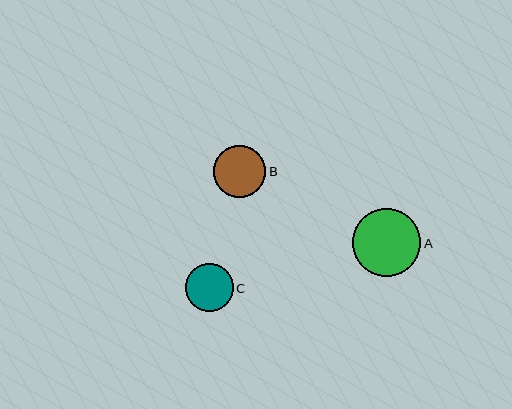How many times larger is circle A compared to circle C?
Circle A is approximately 1.4 times the size of circle C.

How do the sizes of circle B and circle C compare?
Circle B and circle C are approximately the same size.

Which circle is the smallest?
Circle C is the smallest with a size of approximately 48 pixels.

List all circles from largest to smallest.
From largest to smallest: A, B, C.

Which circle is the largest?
Circle A is the largest with a size of approximately 68 pixels.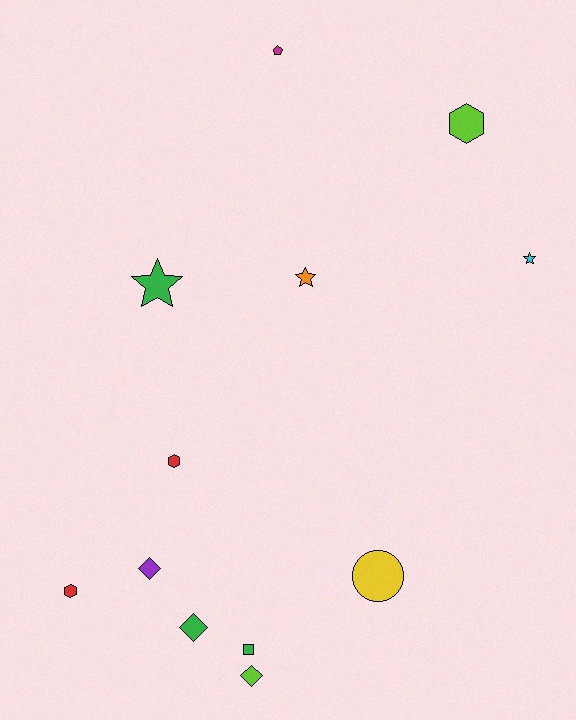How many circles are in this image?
There is 1 circle.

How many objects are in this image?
There are 12 objects.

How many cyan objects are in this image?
There is 1 cyan object.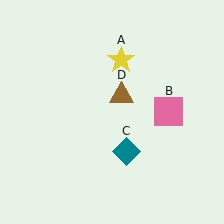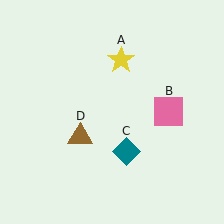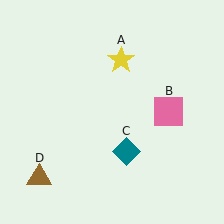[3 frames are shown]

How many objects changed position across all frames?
1 object changed position: brown triangle (object D).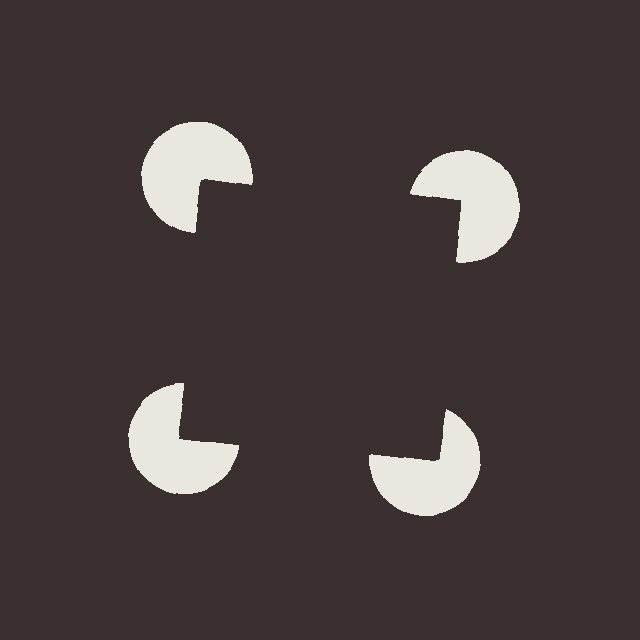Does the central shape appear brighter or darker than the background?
It typically appears slightly darker than the background, even though no actual brightness change is drawn.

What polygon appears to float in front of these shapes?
An illusory square — its edges are inferred from the aligned wedge cuts in the pac-man discs, not physically drawn.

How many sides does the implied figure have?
4 sides.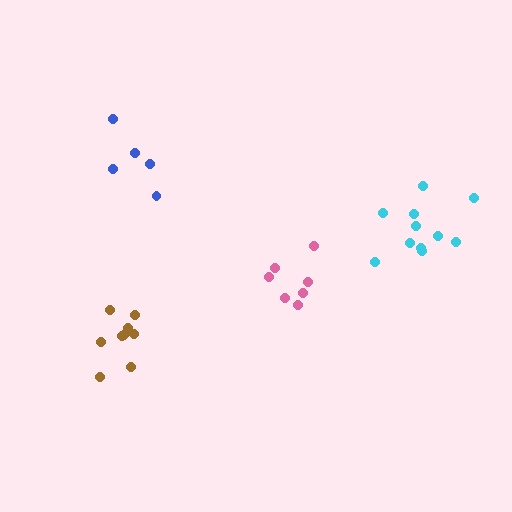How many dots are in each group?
Group 1: 9 dots, Group 2: 7 dots, Group 3: 11 dots, Group 4: 5 dots (32 total).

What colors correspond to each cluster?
The clusters are colored: brown, pink, cyan, blue.